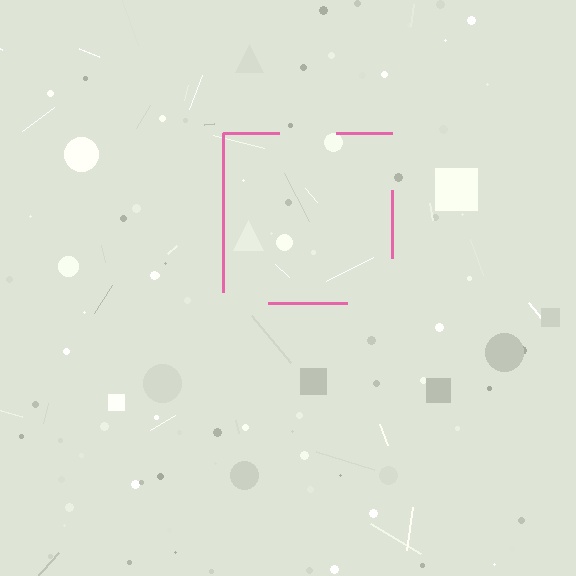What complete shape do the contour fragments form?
The contour fragments form a square.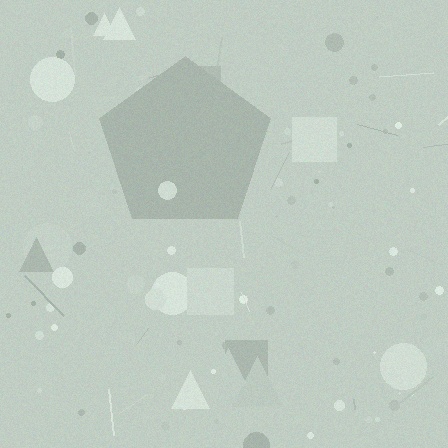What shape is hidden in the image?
A pentagon is hidden in the image.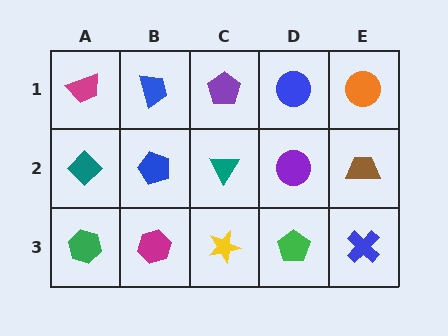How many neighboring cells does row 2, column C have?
4.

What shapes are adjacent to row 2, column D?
A blue circle (row 1, column D), a green pentagon (row 3, column D), a teal triangle (row 2, column C), a brown trapezoid (row 2, column E).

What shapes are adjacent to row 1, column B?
A blue pentagon (row 2, column B), a magenta trapezoid (row 1, column A), a purple pentagon (row 1, column C).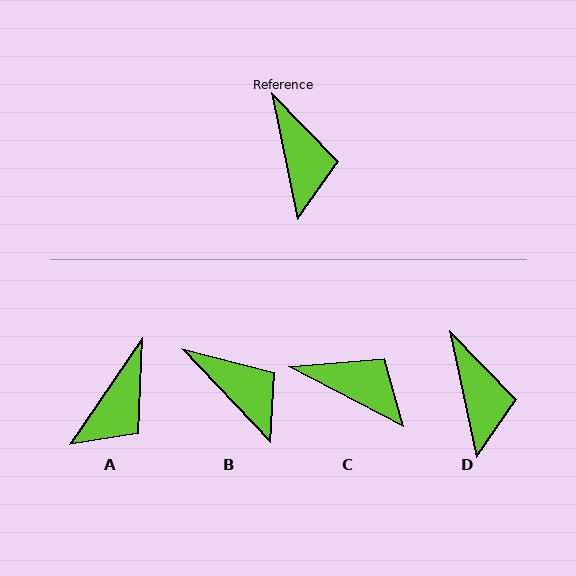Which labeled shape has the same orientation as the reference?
D.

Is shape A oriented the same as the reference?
No, it is off by about 47 degrees.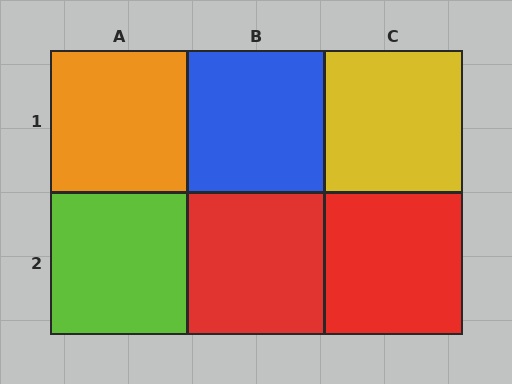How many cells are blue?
1 cell is blue.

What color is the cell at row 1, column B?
Blue.